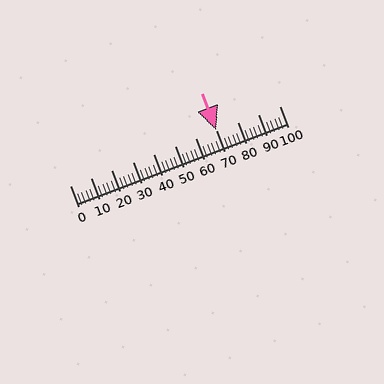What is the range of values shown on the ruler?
The ruler shows values from 0 to 100.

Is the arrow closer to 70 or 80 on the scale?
The arrow is closer to 70.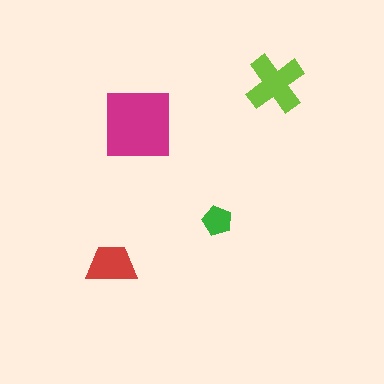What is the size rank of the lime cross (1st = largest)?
2nd.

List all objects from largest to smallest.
The magenta square, the lime cross, the red trapezoid, the green pentagon.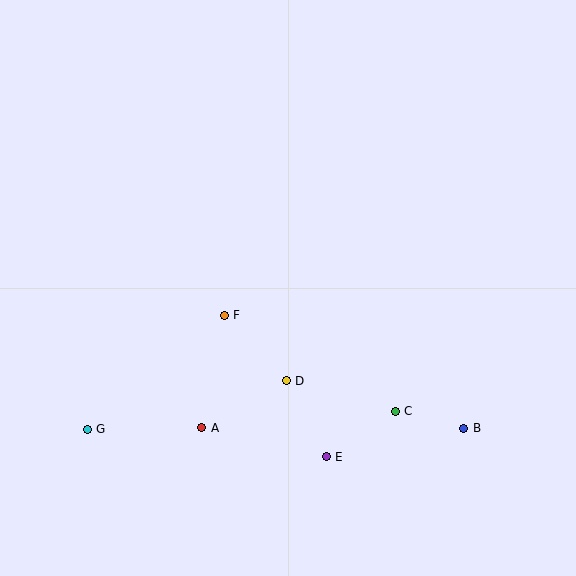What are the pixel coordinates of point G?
Point G is at (87, 429).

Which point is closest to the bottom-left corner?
Point G is closest to the bottom-left corner.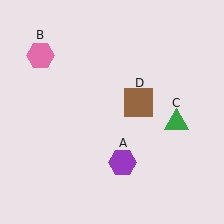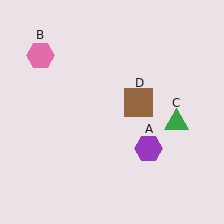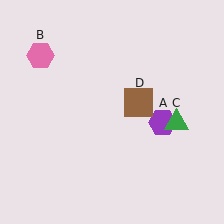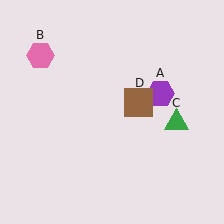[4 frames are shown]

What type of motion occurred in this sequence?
The purple hexagon (object A) rotated counterclockwise around the center of the scene.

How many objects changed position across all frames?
1 object changed position: purple hexagon (object A).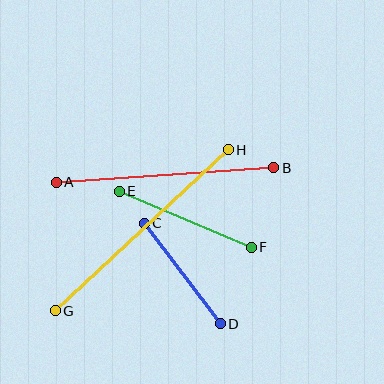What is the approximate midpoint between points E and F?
The midpoint is at approximately (185, 219) pixels.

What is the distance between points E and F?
The distance is approximately 143 pixels.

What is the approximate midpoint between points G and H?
The midpoint is at approximately (142, 230) pixels.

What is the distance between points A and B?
The distance is approximately 218 pixels.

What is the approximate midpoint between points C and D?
The midpoint is at approximately (182, 274) pixels.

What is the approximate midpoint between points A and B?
The midpoint is at approximately (165, 175) pixels.